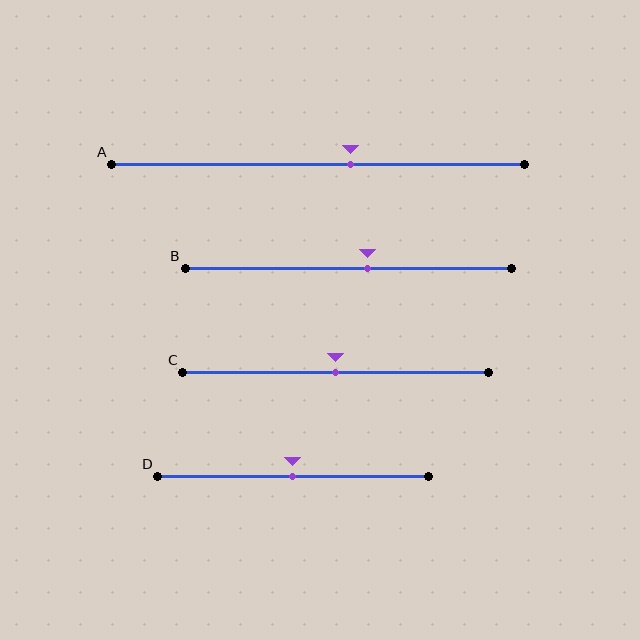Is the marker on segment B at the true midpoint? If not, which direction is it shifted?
No, the marker on segment B is shifted to the right by about 6% of the segment length.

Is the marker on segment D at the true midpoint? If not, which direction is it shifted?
Yes, the marker on segment D is at the true midpoint.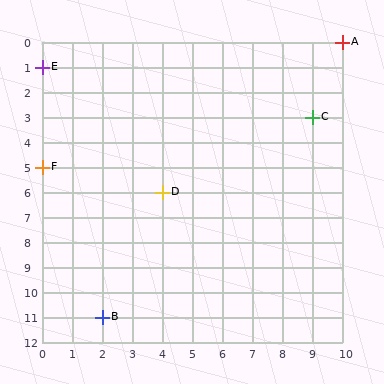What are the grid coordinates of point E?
Point E is at grid coordinates (0, 1).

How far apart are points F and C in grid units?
Points F and C are 9 columns and 2 rows apart (about 9.2 grid units diagonally).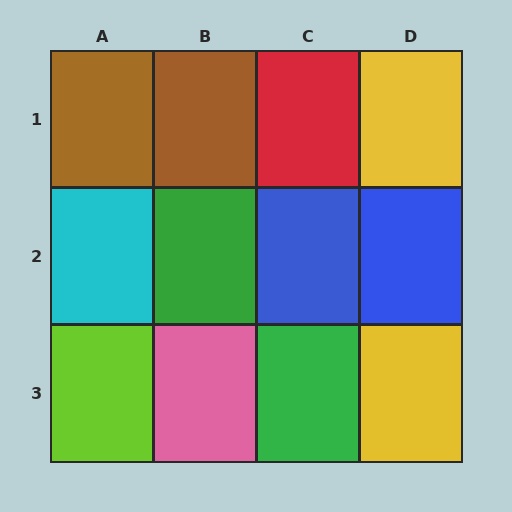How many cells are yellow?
2 cells are yellow.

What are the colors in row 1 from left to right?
Brown, brown, red, yellow.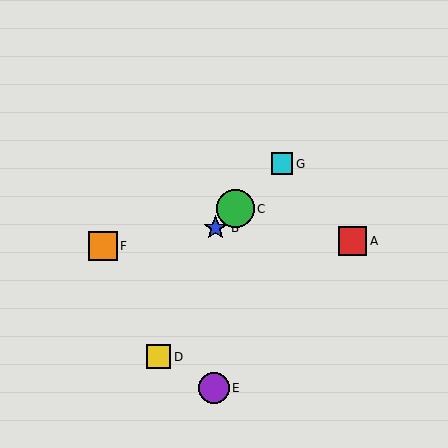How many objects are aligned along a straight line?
3 objects (B, C, G) are aligned along a straight line.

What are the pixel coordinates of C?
Object C is at (236, 209).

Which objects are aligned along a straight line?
Objects B, C, G are aligned along a straight line.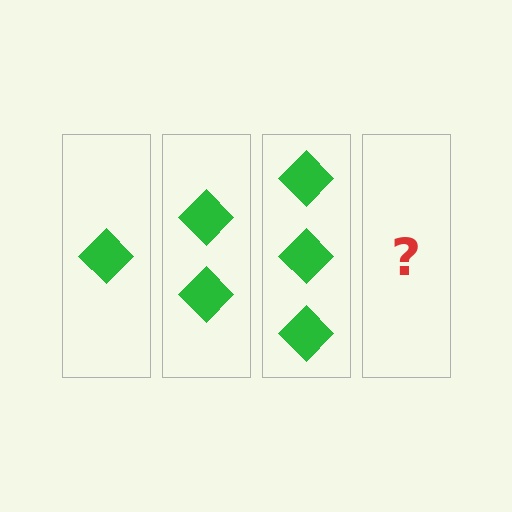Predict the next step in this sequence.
The next step is 4 diamonds.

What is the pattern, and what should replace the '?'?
The pattern is that each step adds one more diamond. The '?' should be 4 diamonds.